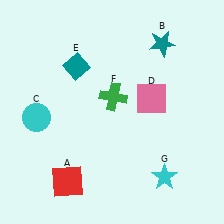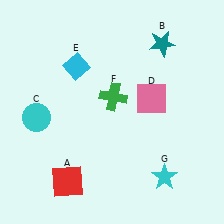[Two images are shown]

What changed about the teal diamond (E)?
In Image 1, E is teal. In Image 2, it changed to cyan.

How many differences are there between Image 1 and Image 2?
There is 1 difference between the two images.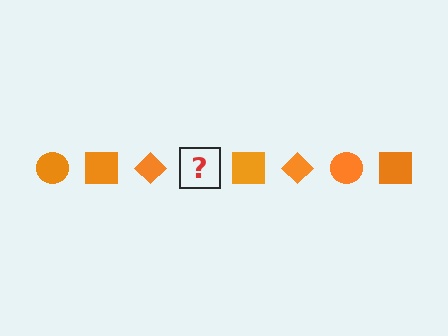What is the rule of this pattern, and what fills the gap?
The rule is that the pattern cycles through circle, square, diamond shapes in orange. The gap should be filled with an orange circle.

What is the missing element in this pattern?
The missing element is an orange circle.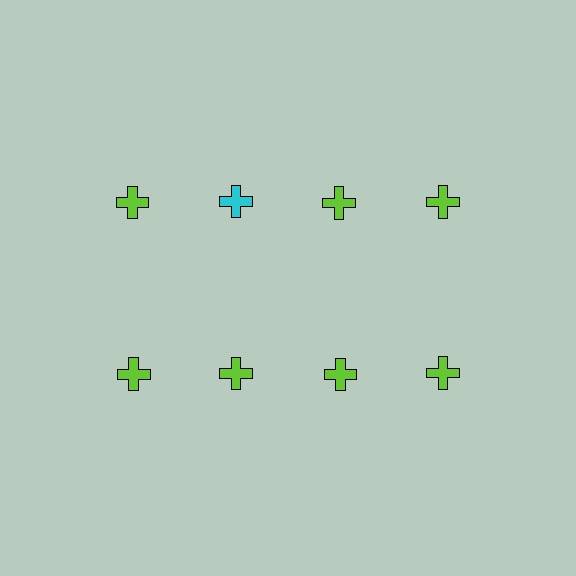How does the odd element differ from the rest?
It has a different color: cyan instead of lime.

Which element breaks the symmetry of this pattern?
The cyan cross in the top row, second from left column breaks the symmetry. All other shapes are lime crosses.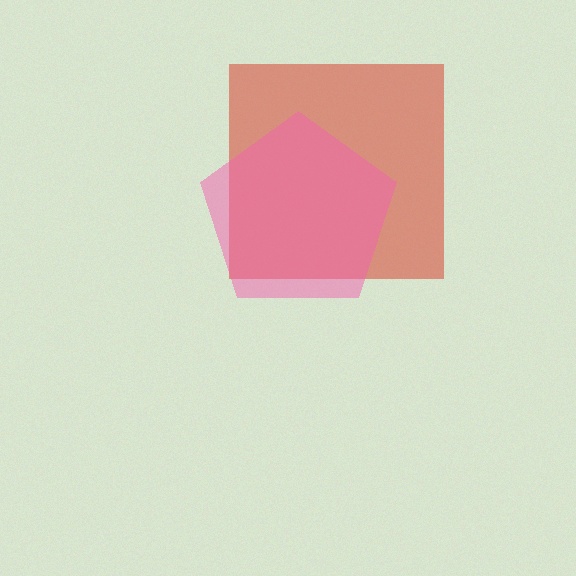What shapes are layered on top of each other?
The layered shapes are: a red square, a pink pentagon.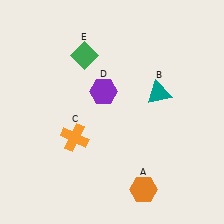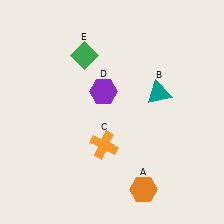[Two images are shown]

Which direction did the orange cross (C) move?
The orange cross (C) moved right.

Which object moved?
The orange cross (C) moved right.